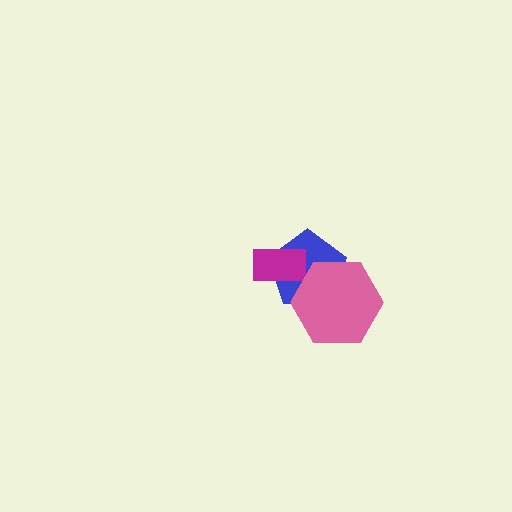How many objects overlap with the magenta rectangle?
1 object overlaps with the magenta rectangle.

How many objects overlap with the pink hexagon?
1 object overlaps with the pink hexagon.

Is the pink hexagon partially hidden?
No, no other shape covers it.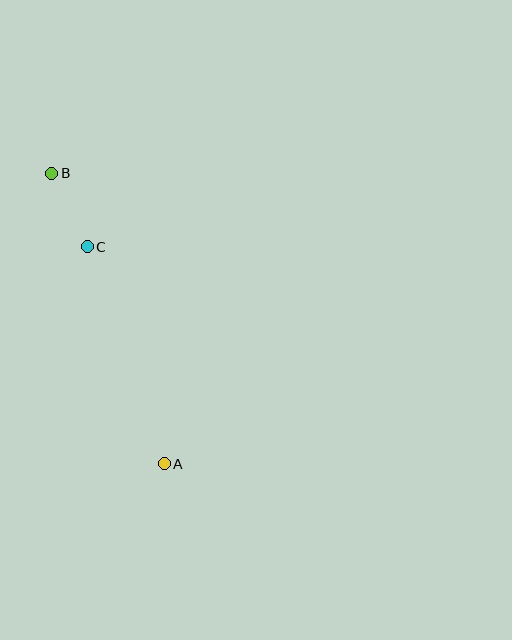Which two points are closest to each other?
Points B and C are closest to each other.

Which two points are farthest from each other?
Points A and B are farthest from each other.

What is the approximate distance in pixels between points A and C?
The distance between A and C is approximately 230 pixels.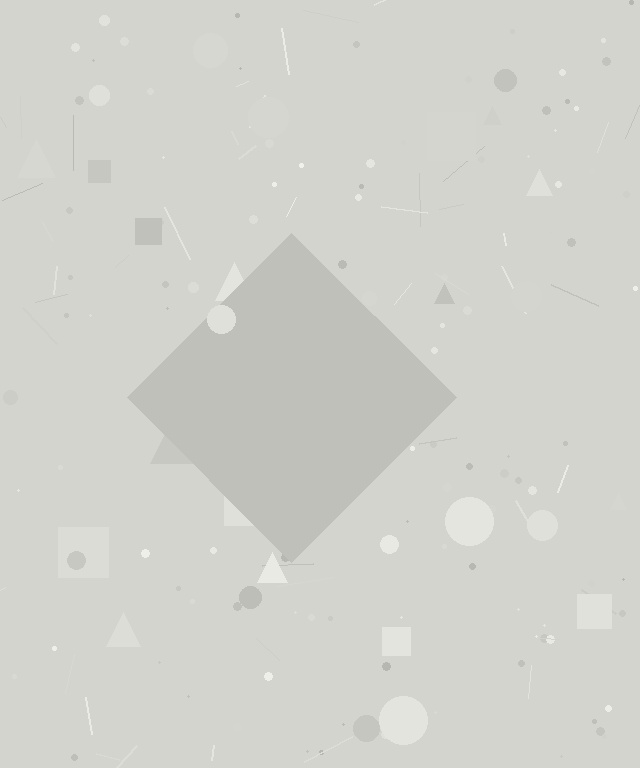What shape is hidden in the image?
A diamond is hidden in the image.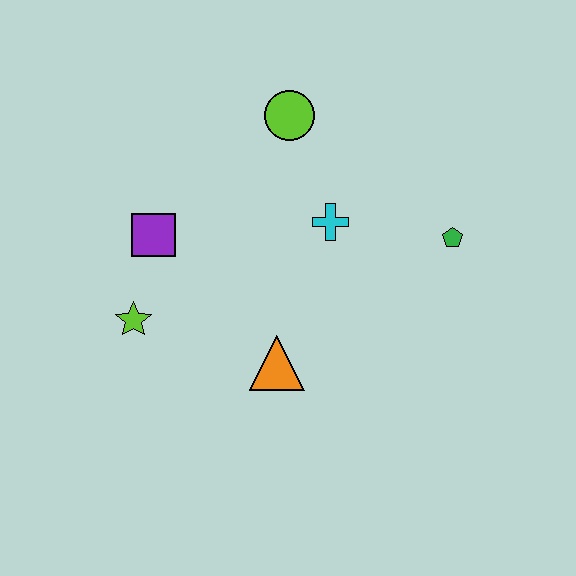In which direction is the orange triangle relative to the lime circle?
The orange triangle is below the lime circle.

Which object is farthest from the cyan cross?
The lime star is farthest from the cyan cross.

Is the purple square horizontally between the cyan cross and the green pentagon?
No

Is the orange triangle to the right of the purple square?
Yes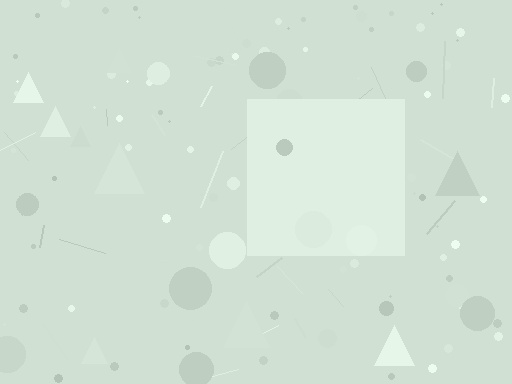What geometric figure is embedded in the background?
A square is embedded in the background.